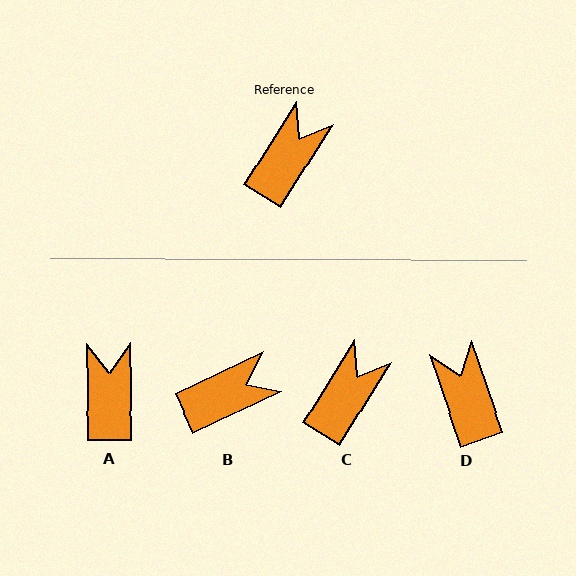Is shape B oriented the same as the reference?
No, it is off by about 33 degrees.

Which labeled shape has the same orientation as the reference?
C.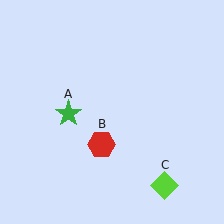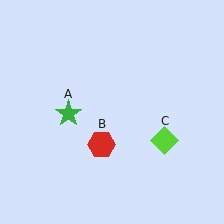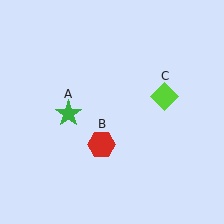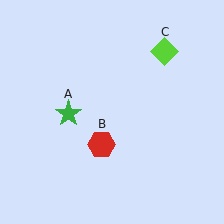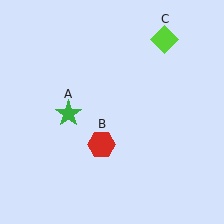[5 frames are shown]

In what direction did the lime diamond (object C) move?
The lime diamond (object C) moved up.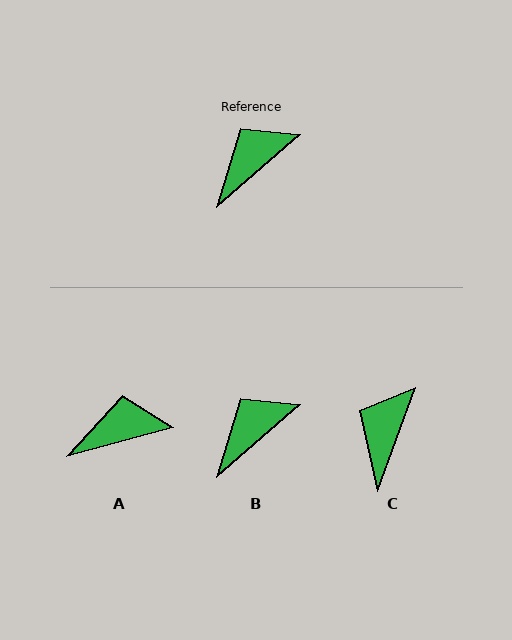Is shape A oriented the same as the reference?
No, it is off by about 26 degrees.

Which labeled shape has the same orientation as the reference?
B.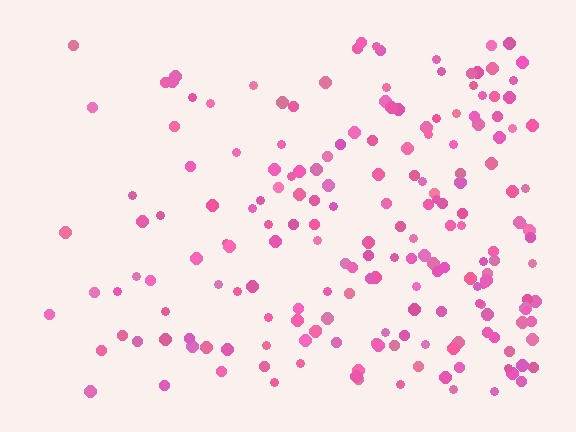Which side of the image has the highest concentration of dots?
The right.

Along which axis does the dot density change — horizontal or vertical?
Horizontal.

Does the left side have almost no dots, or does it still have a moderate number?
Still a moderate number, just noticeably fewer than the right.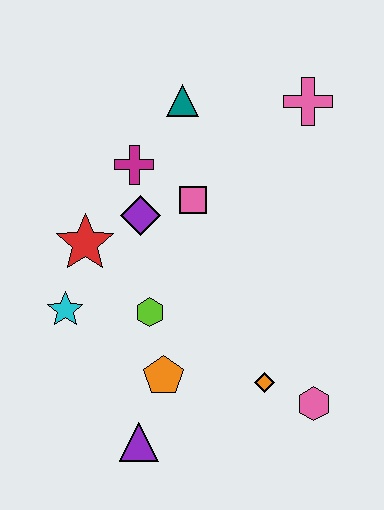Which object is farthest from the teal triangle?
The purple triangle is farthest from the teal triangle.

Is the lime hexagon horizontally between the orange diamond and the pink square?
No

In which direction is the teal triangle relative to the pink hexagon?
The teal triangle is above the pink hexagon.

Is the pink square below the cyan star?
No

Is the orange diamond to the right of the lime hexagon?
Yes